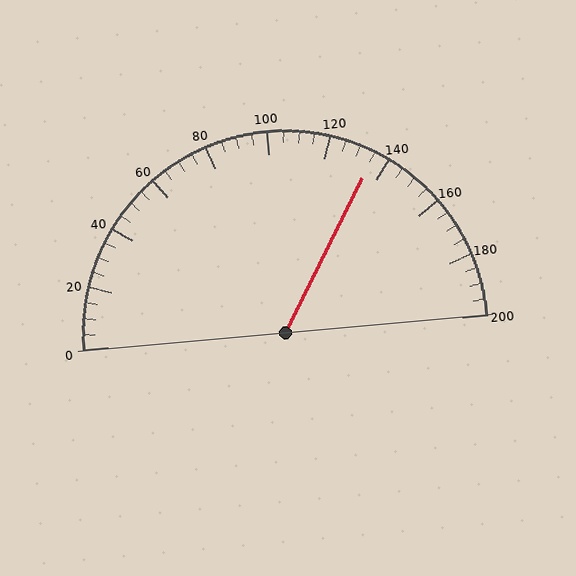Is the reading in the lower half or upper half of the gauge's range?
The reading is in the upper half of the range (0 to 200).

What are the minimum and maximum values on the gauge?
The gauge ranges from 0 to 200.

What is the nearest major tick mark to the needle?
The nearest major tick mark is 140.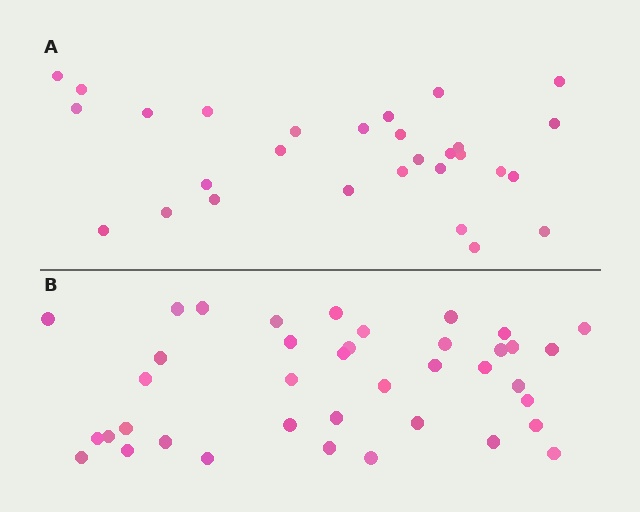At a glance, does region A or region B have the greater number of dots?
Region B (the bottom region) has more dots.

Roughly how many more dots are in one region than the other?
Region B has roughly 10 or so more dots than region A.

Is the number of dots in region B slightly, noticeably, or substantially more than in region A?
Region B has noticeably more, but not dramatically so. The ratio is roughly 1.3 to 1.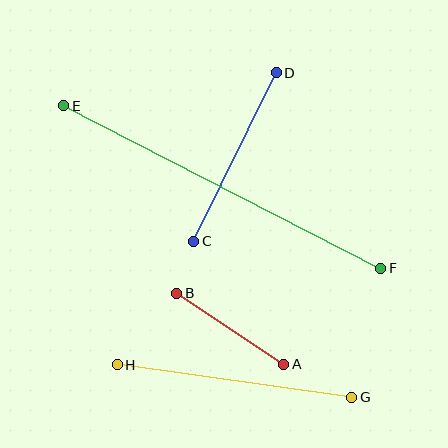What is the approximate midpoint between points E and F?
The midpoint is at approximately (222, 187) pixels.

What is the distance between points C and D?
The distance is approximately 188 pixels.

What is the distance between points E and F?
The distance is approximately 357 pixels.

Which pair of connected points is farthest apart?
Points E and F are farthest apart.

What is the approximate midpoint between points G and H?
The midpoint is at approximately (234, 381) pixels.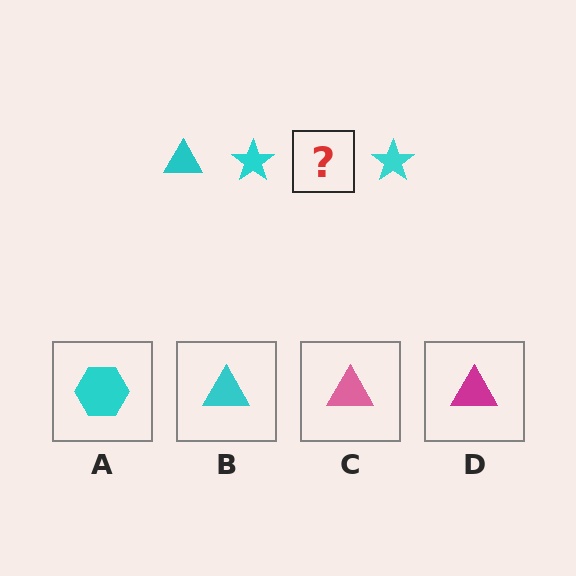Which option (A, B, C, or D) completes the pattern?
B.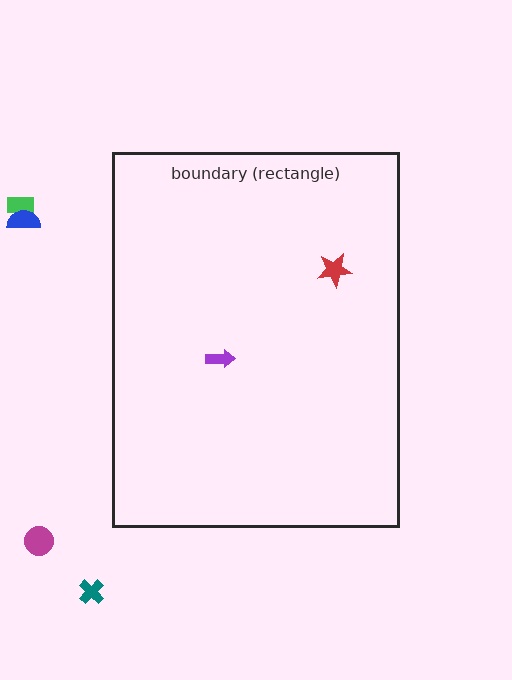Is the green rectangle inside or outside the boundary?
Outside.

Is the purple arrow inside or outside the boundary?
Inside.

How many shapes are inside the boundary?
2 inside, 4 outside.